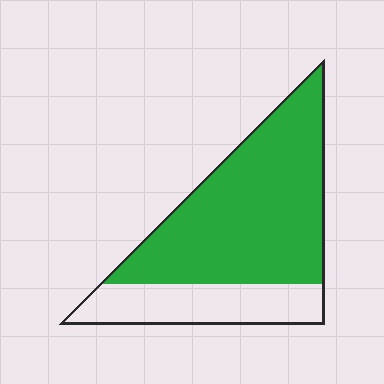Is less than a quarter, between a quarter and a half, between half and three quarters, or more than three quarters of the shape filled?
Between half and three quarters.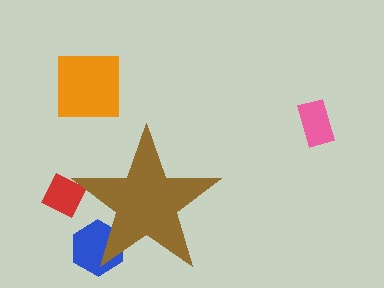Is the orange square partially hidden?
No, the orange square is fully visible.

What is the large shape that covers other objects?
A brown star.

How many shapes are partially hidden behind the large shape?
2 shapes are partially hidden.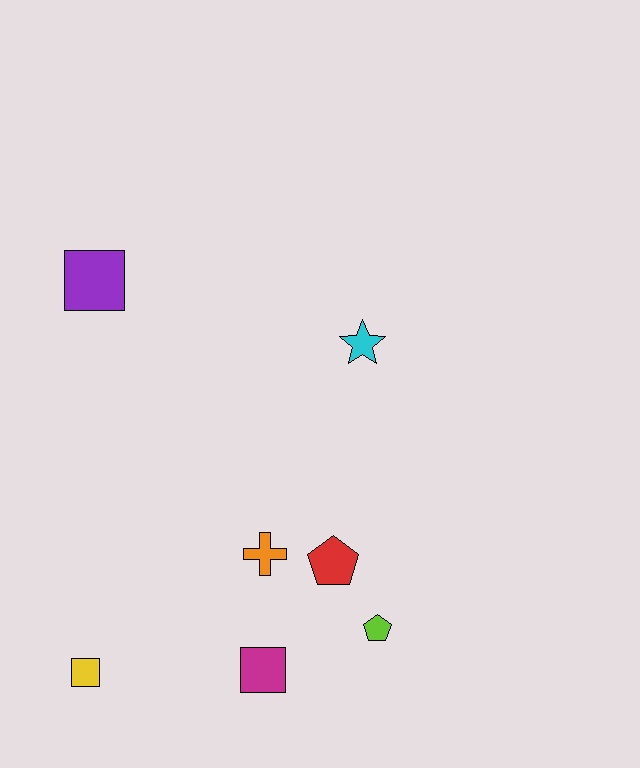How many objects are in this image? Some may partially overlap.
There are 7 objects.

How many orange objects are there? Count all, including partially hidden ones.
There is 1 orange object.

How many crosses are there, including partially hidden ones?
There is 1 cross.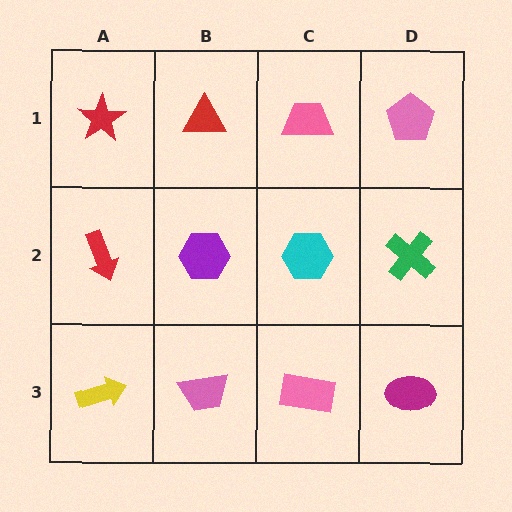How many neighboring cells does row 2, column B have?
4.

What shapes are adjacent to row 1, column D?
A green cross (row 2, column D), a pink trapezoid (row 1, column C).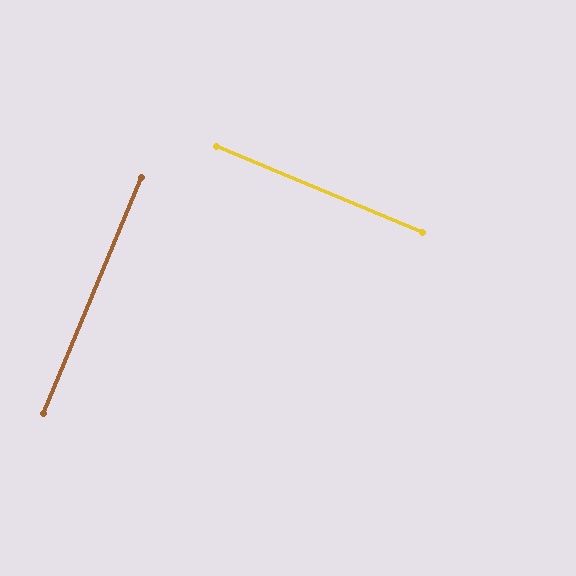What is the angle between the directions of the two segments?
Approximately 90 degrees.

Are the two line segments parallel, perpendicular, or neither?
Perpendicular — they meet at approximately 90°.